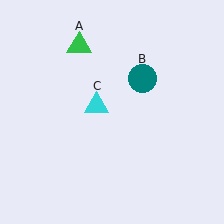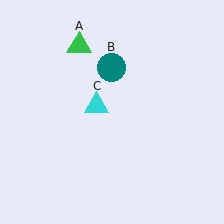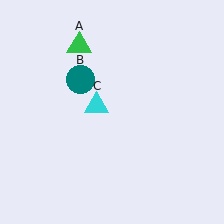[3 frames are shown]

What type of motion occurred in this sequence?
The teal circle (object B) rotated counterclockwise around the center of the scene.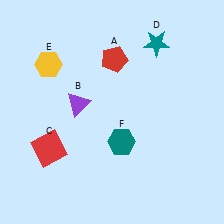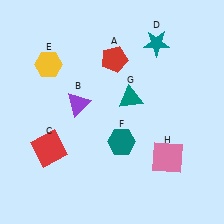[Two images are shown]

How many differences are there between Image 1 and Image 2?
There are 2 differences between the two images.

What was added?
A teal triangle (G), a pink square (H) were added in Image 2.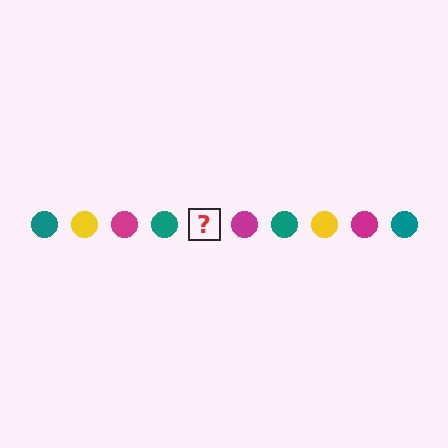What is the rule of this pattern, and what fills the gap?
The rule is that the pattern cycles through teal, yellow, magenta circles. The gap should be filled with a yellow circle.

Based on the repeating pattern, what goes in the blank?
The blank should be a yellow circle.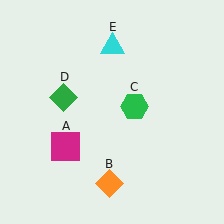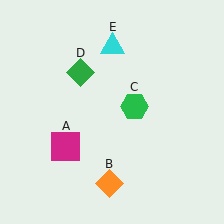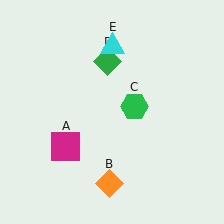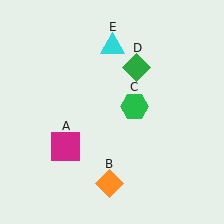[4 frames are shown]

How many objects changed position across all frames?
1 object changed position: green diamond (object D).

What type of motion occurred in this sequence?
The green diamond (object D) rotated clockwise around the center of the scene.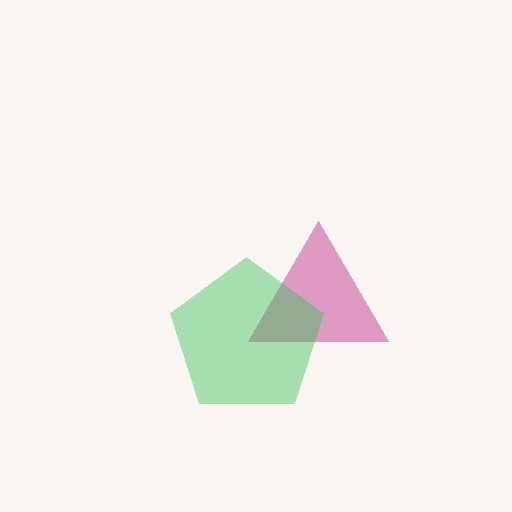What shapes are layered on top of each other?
The layered shapes are: a magenta triangle, a green pentagon.